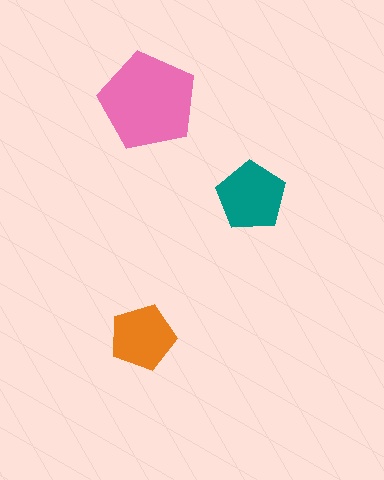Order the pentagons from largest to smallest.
the pink one, the teal one, the orange one.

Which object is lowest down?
The orange pentagon is bottommost.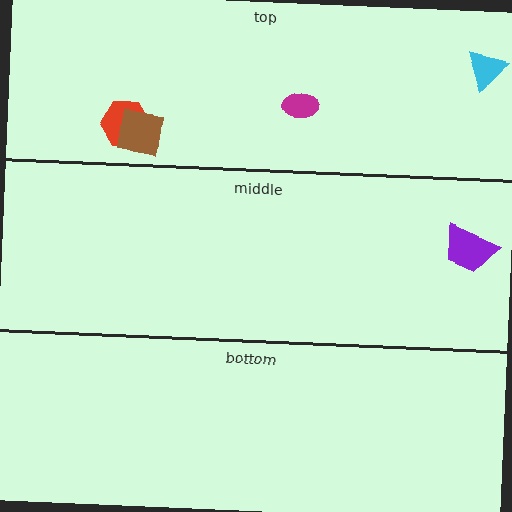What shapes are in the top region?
The cyan triangle, the red hexagon, the brown square, the magenta ellipse.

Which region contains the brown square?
The top region.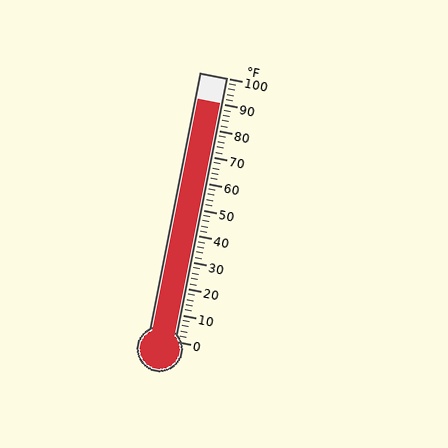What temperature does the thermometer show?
The thermometer shows approximately 90°F.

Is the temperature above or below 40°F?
The temperature is above 40°F.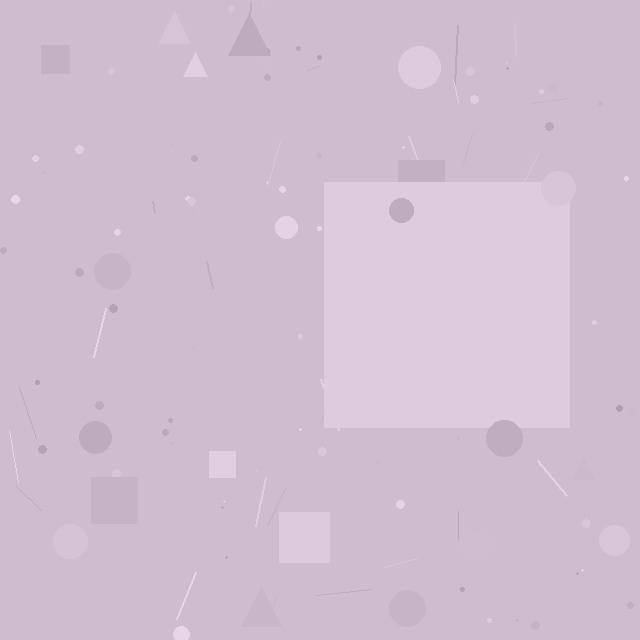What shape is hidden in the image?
A square is hidden in the image.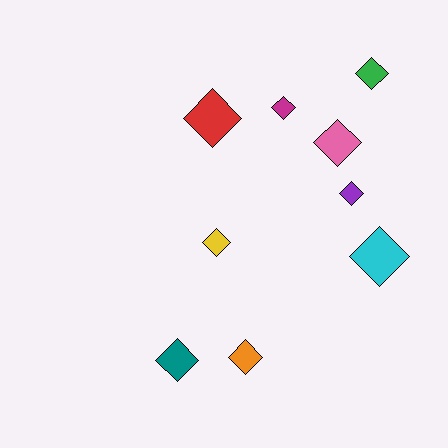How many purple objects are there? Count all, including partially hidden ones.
There is 1 purple object.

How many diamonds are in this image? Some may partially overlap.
There are 9 diamonds.